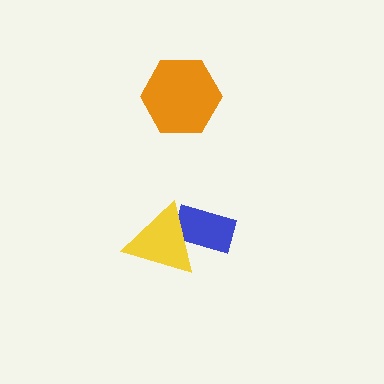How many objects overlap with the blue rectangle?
1 object overlaps with the blue rectangle.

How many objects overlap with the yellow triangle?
1 object overlaps with the yellow triangle.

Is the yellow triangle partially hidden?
No, no other shape covers it.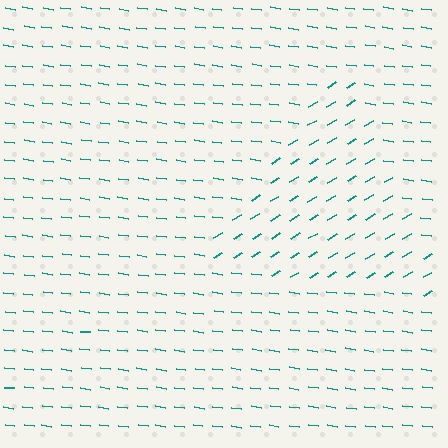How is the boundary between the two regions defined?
The boundary is defined purely by a change in line orientation (approximately 39 degrees difference). All lines are the same color and thickness.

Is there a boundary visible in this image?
Yes, there is a texture boundary formed by a change in line orientation.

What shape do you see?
I see a triangle.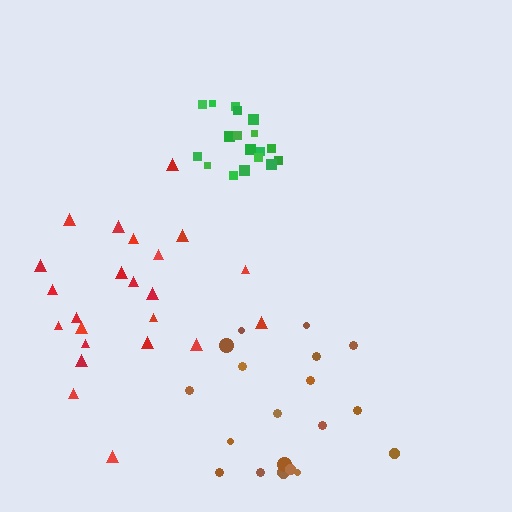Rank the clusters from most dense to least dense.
green, brown, red.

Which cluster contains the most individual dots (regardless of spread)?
Red (23).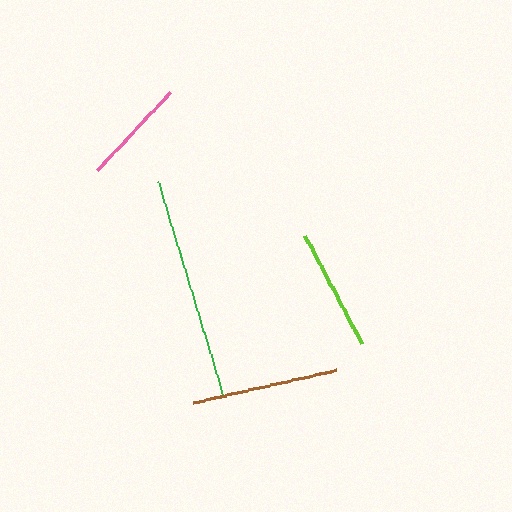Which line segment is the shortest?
The pink line is the shortest at approximately 107 pixels.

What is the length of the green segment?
The green segment is approximately 223 pixels long.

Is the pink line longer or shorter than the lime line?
The lime line is longer than the pink line.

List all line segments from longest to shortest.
From longest to shortest: green, brown, lime, pink.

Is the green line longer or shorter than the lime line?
The green line is longer than the lime line.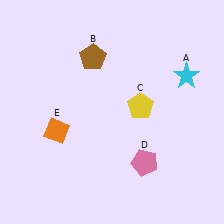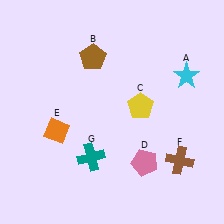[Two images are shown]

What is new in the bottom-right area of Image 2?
A brown cross (F) was added in the bottom-right area of Image 2.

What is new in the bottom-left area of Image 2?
A teal cross (G) was added in the bottom-left area of Image 2.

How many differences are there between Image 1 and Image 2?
There are 2 differences between the two images.